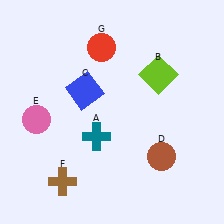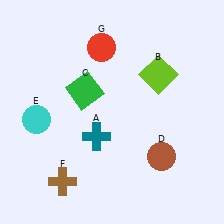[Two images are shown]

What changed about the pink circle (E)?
In Image 1, E is pink. In Image 2, it changed to cyan.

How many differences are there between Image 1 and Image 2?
There are 2 differences between the two images.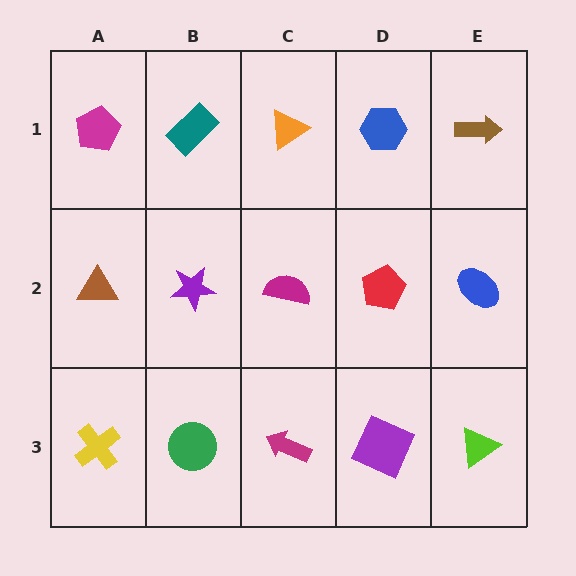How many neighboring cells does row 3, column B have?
3.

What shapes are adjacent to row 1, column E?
A blue ellipse (row 2, column E), a blue hexagon (row 1, column D).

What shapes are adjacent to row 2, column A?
A magenta pentagon (row 1, column A), a yellow cross (row 3, column A), a purple star (row 2, column B).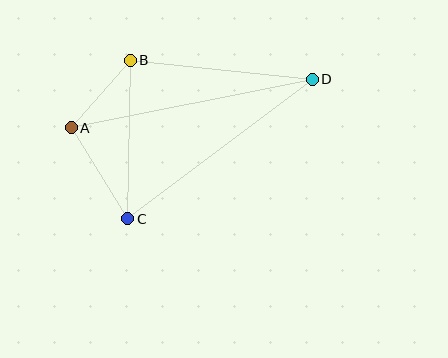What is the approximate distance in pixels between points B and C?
The distance between B and C is approximately 158 pixels.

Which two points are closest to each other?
Points A and B are closest to each other.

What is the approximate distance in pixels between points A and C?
The distance between A and C is approximately 107 pixels.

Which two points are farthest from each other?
Points A and D are farthest from each other.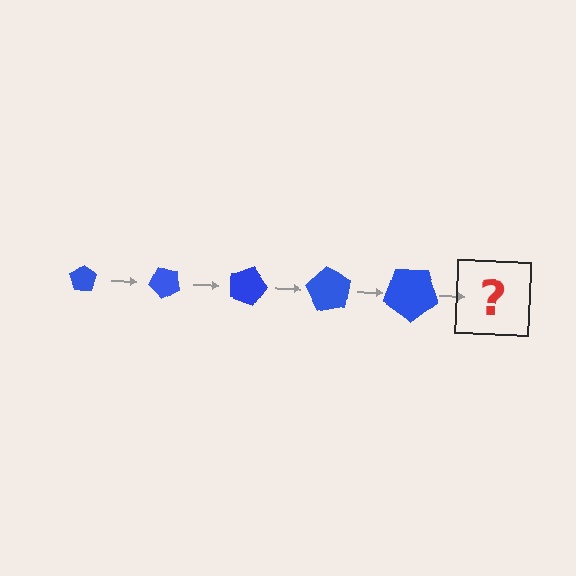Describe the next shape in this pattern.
It should be a pentagon, larger than the previous one and rotated 225 degrees from the start.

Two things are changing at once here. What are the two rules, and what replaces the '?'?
The two rules are that the pentagon grows larger each step and it rotates 45 degrees each step. The '?' should be a pentagon, larger than the previous one and rotated 225 degrees from the start.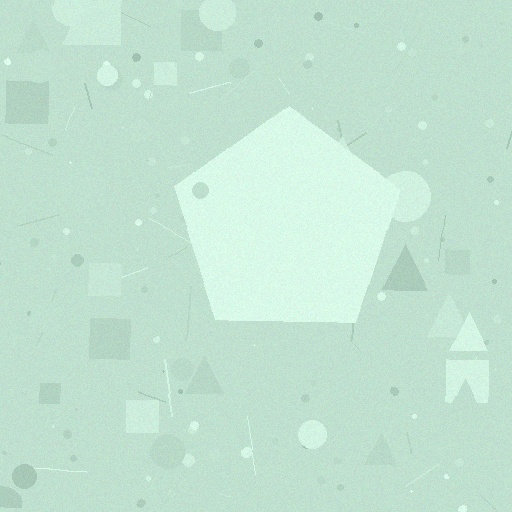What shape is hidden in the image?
A pentagon is hidden in the image.